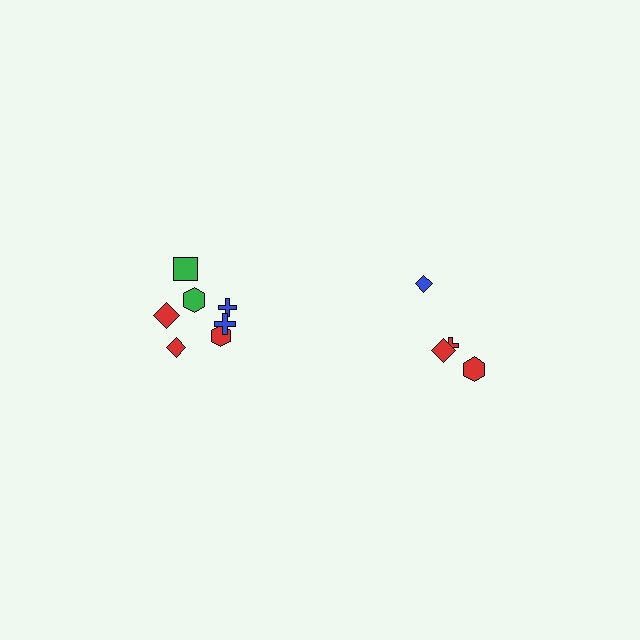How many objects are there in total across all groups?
There are 11 objects.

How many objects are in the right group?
There are 4 objects.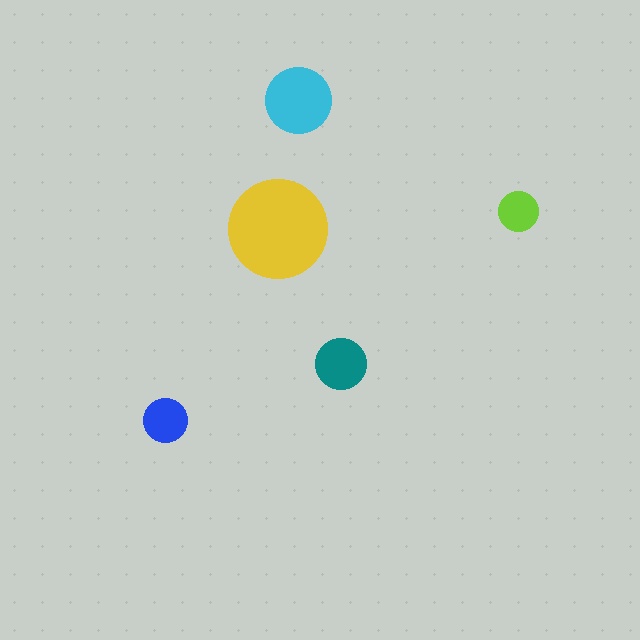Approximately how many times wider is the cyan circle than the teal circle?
About 1.5 times wider.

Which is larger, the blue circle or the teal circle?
The teal one.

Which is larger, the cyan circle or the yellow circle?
The yellow one.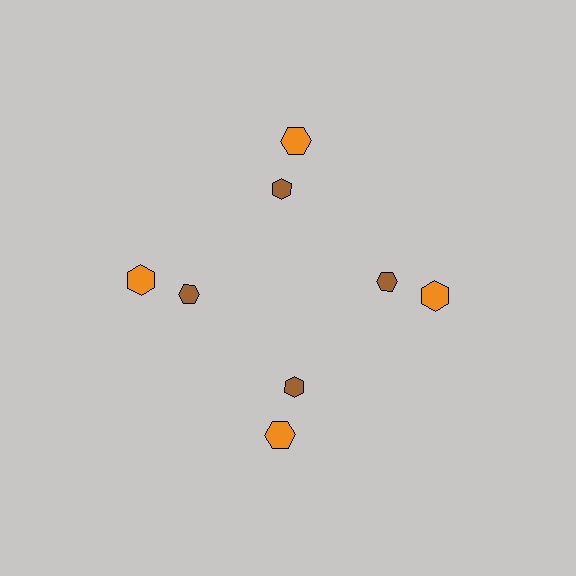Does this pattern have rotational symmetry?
Yes, this pattern has 4-fold rotational symmetry. It looks the same after rotating 90 degrees around the center.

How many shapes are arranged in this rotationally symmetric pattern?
There are 8 shapes, arranged in 4 groups of 2.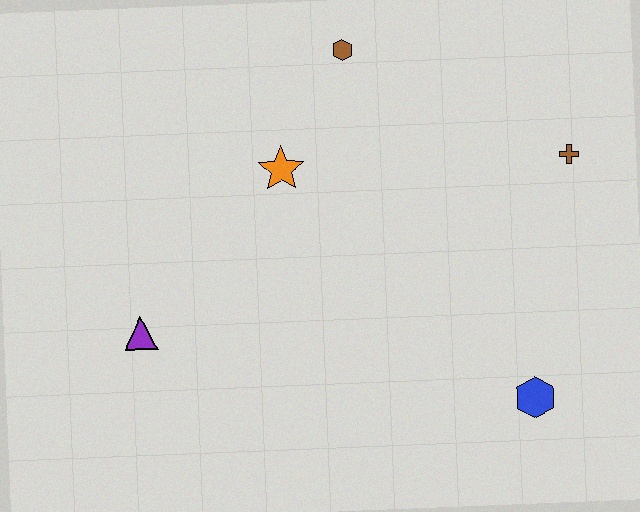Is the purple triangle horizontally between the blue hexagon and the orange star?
No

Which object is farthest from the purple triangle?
The brown cross is farthest from the purple triangle.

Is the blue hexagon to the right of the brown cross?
No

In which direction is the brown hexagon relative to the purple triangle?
The brown hexagon is above the purple triangle.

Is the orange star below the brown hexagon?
Yes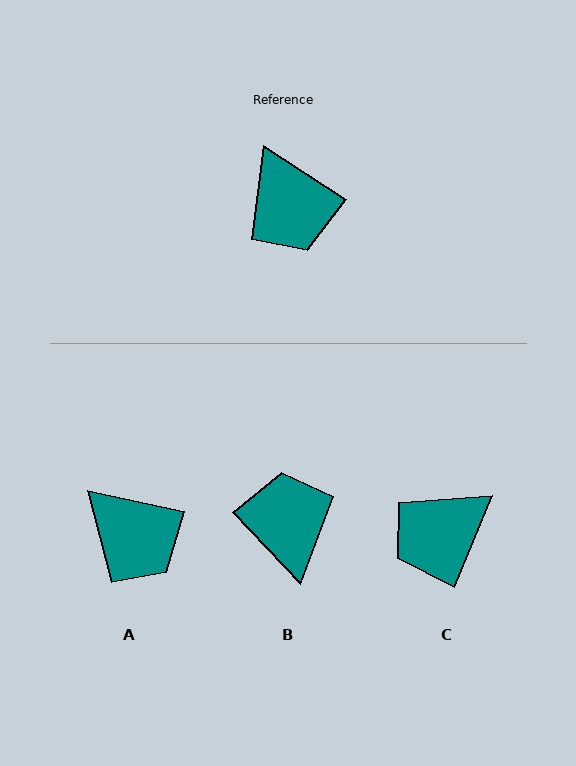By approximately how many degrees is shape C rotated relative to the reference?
Approximately 79 degrees clockwise.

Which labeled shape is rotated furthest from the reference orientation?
B, about 167 degrees away.